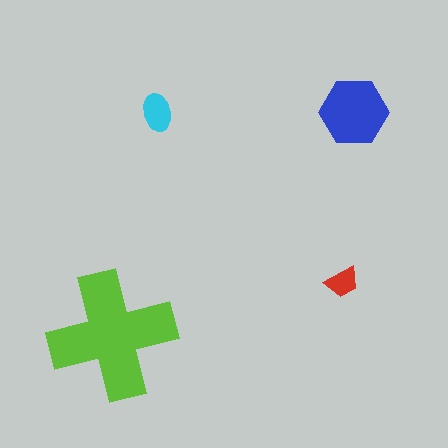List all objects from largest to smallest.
The lime cross, the blue hexagon, the cyan ellipse, the red trapezoid.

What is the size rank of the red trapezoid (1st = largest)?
4th.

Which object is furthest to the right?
The blue hexagon is rightmost.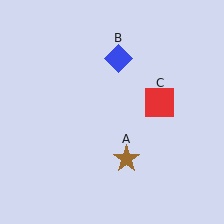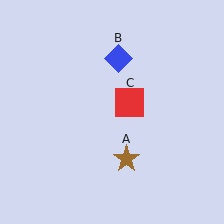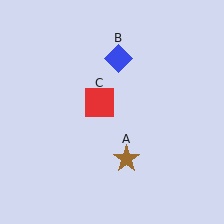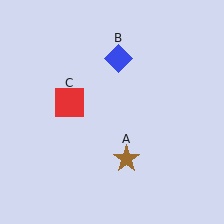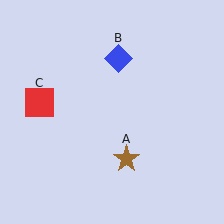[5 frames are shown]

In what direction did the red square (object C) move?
The red square (object C) moved left.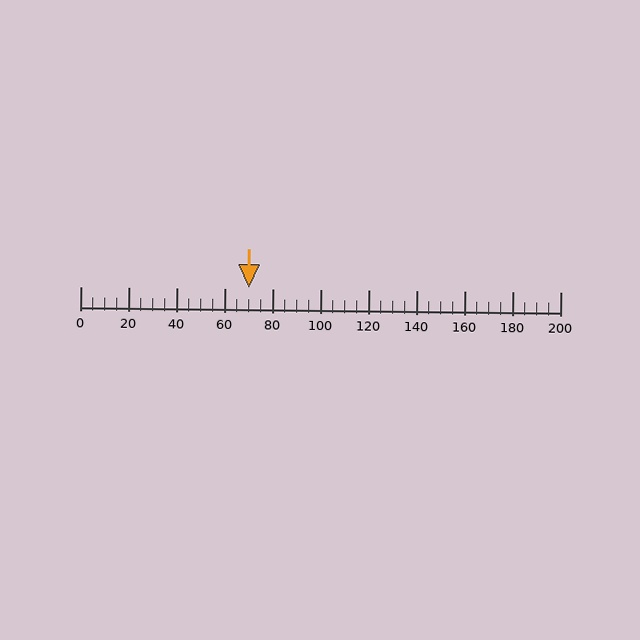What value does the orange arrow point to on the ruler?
The orange arrow points to approximately 70.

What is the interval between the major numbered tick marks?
The major tick marks are spaced 20 units apart.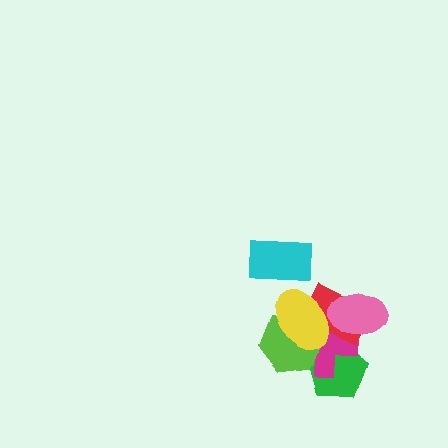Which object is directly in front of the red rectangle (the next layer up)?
The lime hexagon is directly in front of the red rectangle.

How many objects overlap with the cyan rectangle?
0 objects overlap with the cyan rectangle.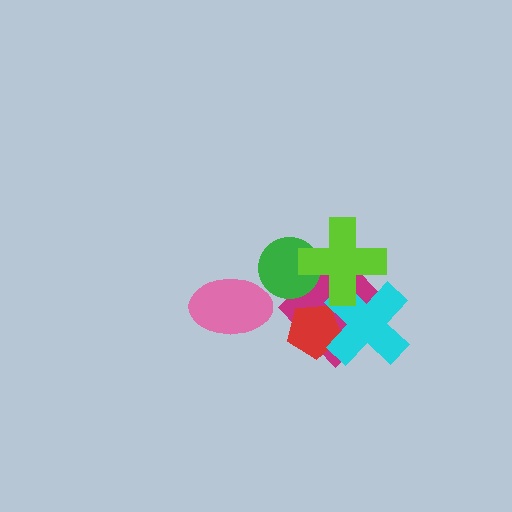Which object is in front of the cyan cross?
The lime cross is in front of the cyan cross.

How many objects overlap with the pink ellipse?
0 objects overlap with the pink ellipse.